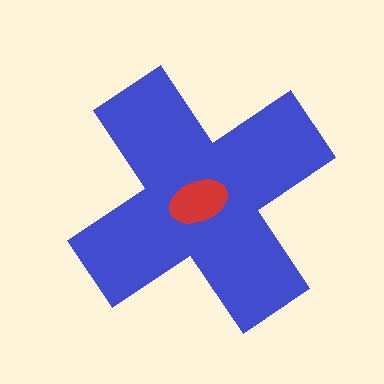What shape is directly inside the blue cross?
The red ellipse.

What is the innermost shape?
The red ellipse.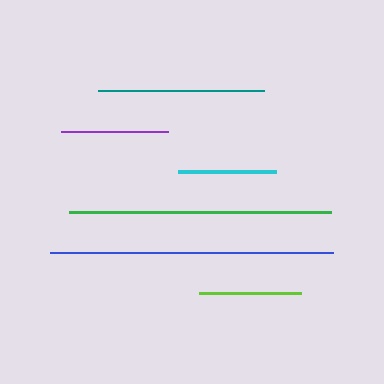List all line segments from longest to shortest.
From longest to shortest: blue, green, teal, purple, lime, cyan.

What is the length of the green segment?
The green segment is approximately 263 pixels long.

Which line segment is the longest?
The blue line is the longest at approximately 284 pixels.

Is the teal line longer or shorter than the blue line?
The blue line is longer than the teal line.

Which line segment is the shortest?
The cyan line is the shortest at approximately 99 pixels.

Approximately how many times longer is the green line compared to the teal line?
The green line is approximately 1.6 times the length of the teal line.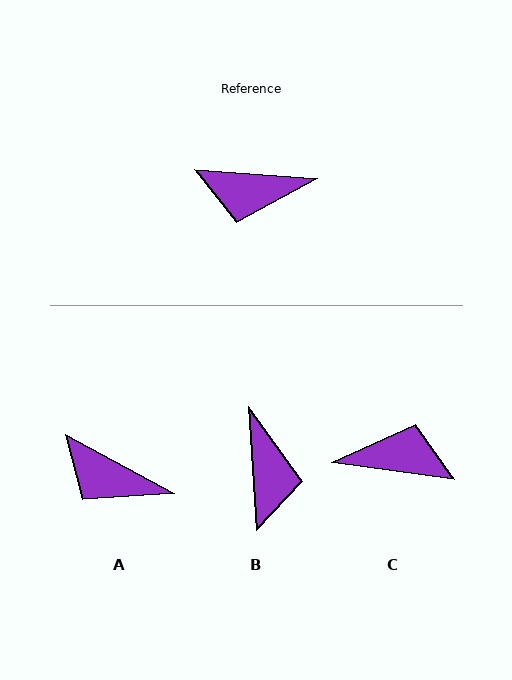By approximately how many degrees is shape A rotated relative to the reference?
Approximately 25 degrees clockwise.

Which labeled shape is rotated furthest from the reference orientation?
C, about 176 degrees away.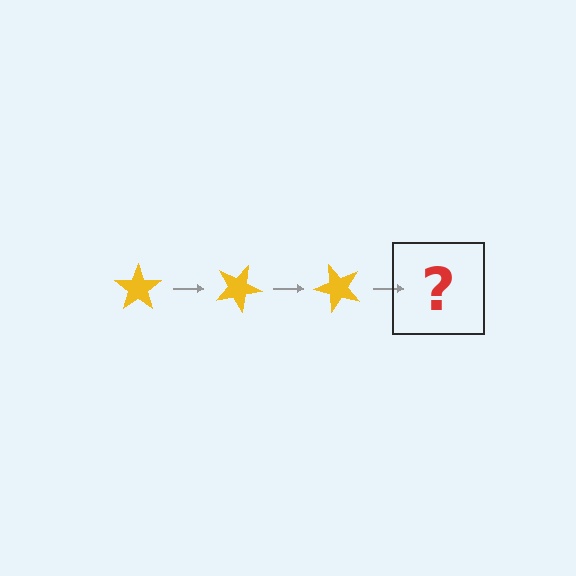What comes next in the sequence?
The next element should be a yellow star rotated 75 degrees.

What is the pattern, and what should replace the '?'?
The pattern is that the star rotates 25 degrees each step. The '?' should be a yellow star rotated 75 degrees.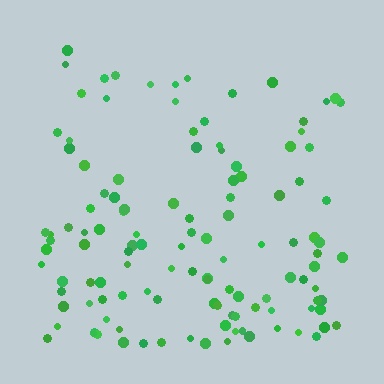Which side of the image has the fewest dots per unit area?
The top.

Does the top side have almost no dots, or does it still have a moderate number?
Still a moderate number, just noticeably fewer than the bottom.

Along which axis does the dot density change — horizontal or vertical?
Vertical.